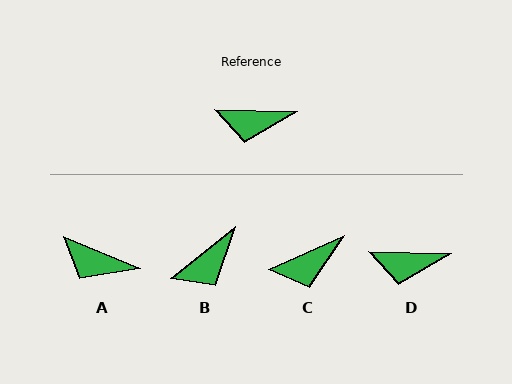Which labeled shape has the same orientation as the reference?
D.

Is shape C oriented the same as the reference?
No, it is off by about 25 degrees.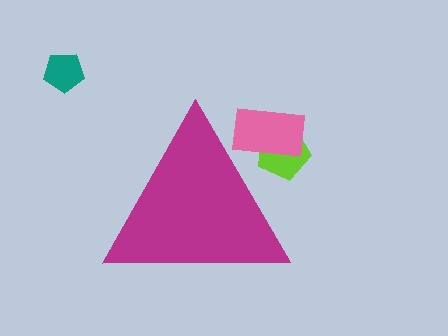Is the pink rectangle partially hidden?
Yes, the pink rectangle is partially hidden behind the magenta triangle.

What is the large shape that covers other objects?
A magenta triangle.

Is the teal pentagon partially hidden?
No, the teal pentagon is fully visible.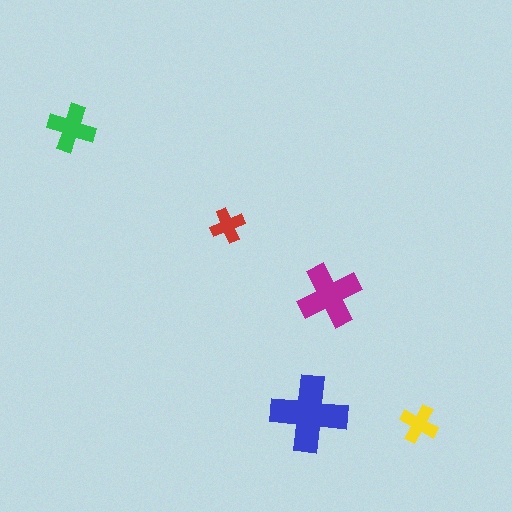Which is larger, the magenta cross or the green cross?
The magenta one.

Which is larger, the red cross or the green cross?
The green one.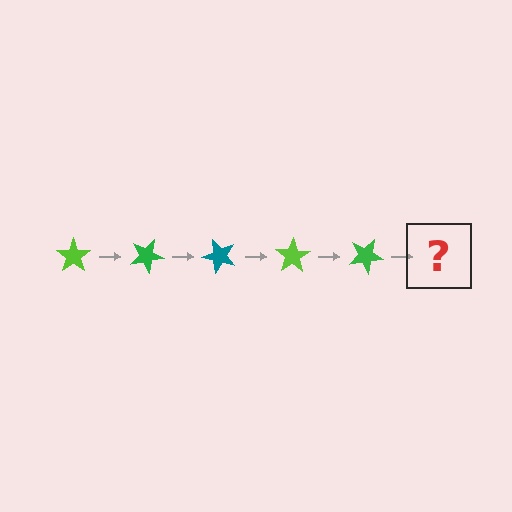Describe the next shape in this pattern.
It should be a teal star, rotated 125 degrees from the start.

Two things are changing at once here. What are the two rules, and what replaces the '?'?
The two rules are that it rotates 25 degrees each step and the color cycles through lime, green, and teal. The '?' should be a teal star, rotated 125 degrees from the start.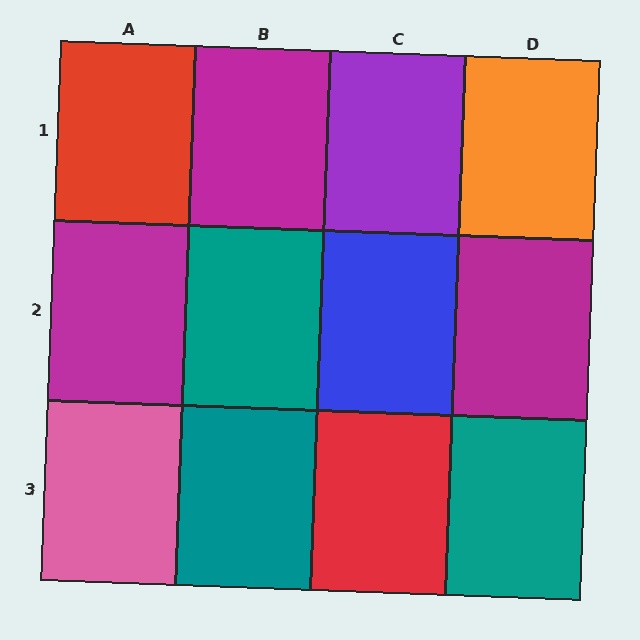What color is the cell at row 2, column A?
Magenta.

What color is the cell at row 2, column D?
Magenta.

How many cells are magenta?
3 cells are magenta.